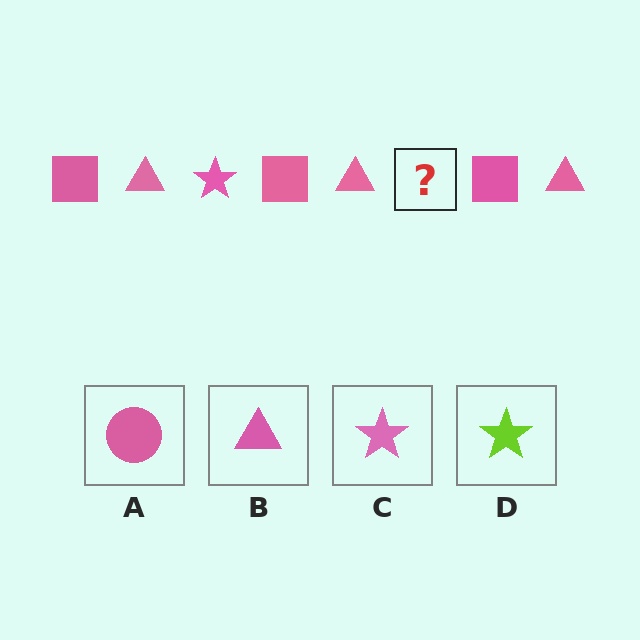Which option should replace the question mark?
Option C.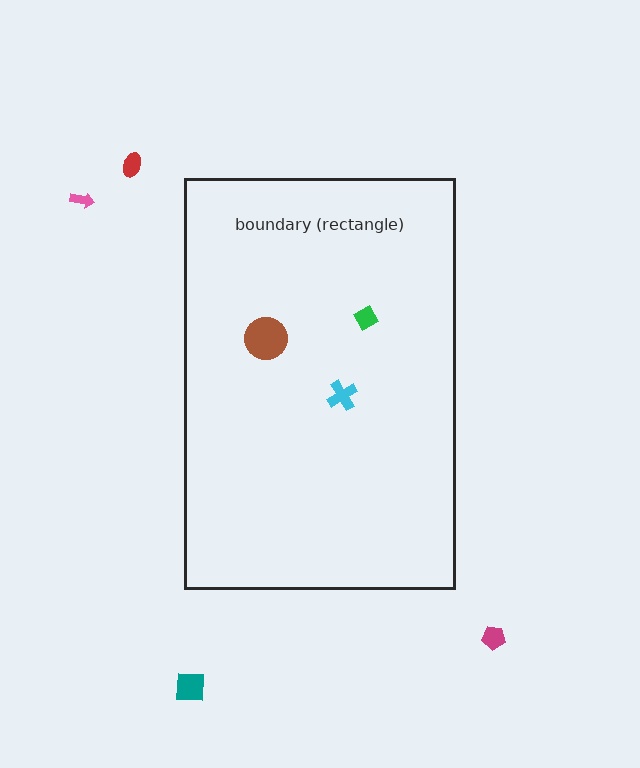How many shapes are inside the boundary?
3 inside, 4 outside.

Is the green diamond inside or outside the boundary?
Inside.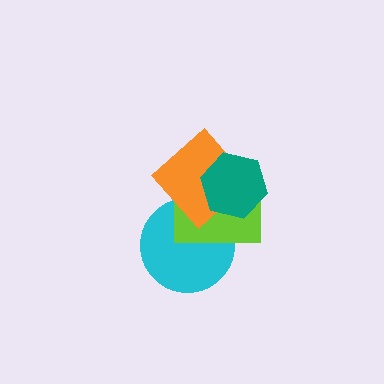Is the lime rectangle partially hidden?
Yes, it is partially covered by another shape.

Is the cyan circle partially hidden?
Yes, it is partially covered by another shape.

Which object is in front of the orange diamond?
The teal hexagon is in front of the orange diamond.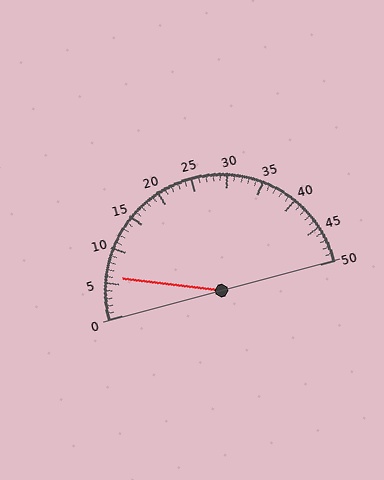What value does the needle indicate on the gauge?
The needle indicates approximately 6.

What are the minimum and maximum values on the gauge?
The gauge ranges from 0 to 50.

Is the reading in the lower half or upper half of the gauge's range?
The reading is in the lower half of the range (0 to 50).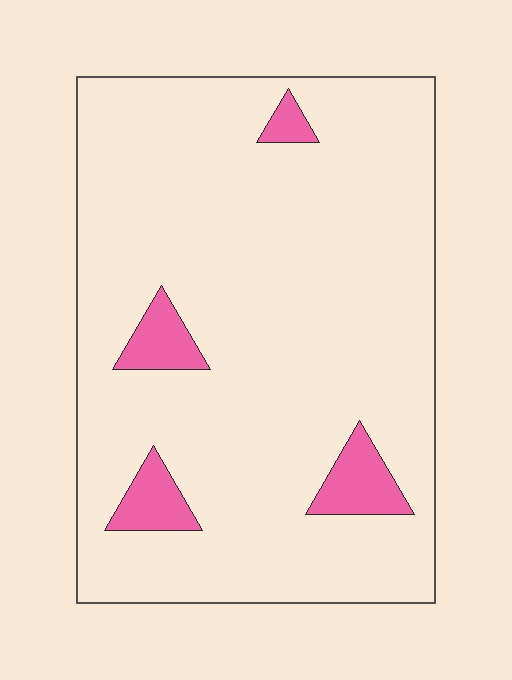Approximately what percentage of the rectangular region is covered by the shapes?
Approximately 10%.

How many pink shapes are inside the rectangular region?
4.